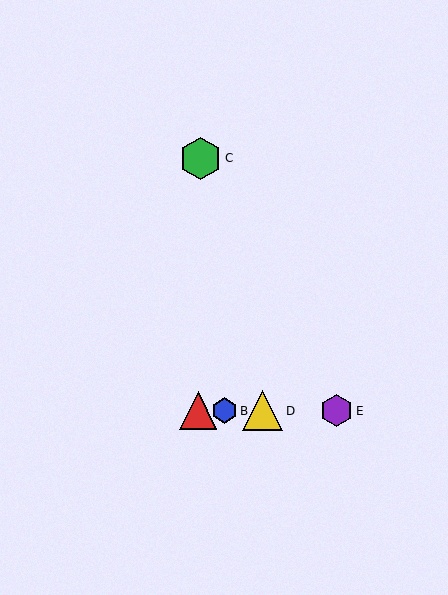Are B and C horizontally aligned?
No, B is at y≈411 and C is at y≈158.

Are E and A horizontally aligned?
Yes, both are at y≈411.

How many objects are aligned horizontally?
4 objects (A, B, D, E) are aligned horizontally.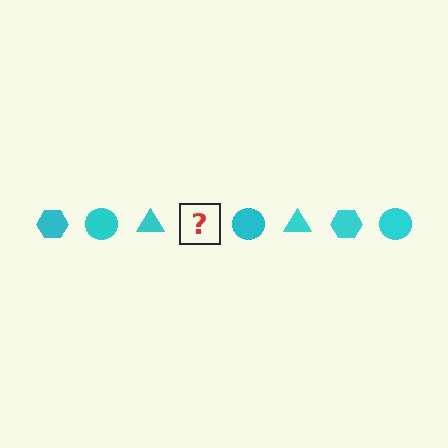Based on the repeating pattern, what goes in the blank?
The blank should be a cyan hexagon.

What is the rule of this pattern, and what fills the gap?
The rule is that the pattern cycles through hexagon, circle, triangle shapes in cyan. The gap should be filled with a cyan hexagon.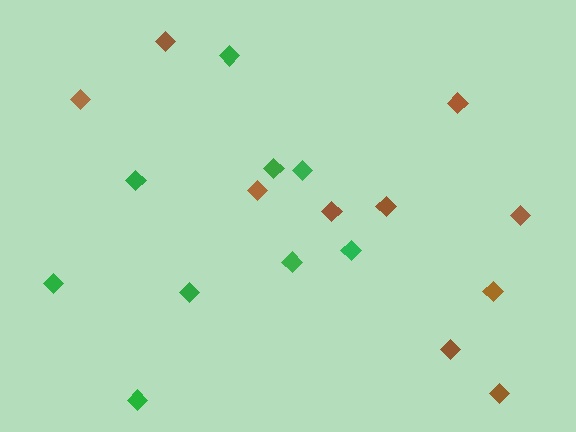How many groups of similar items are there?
There are 2 groups: one group of brown diamonds (10) and one group of green diamonds (9).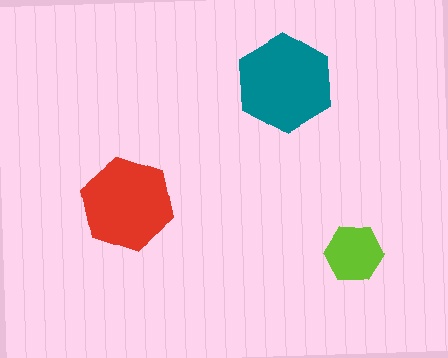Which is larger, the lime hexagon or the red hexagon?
The red one.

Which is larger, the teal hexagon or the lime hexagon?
The teal one.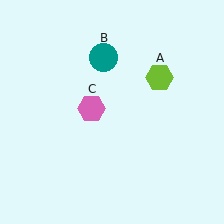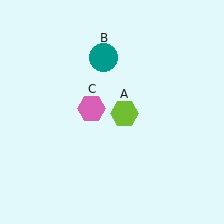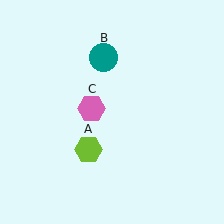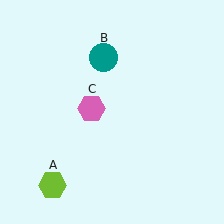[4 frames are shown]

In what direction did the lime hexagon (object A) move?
The lime hexagon (object A) moved down and to the left.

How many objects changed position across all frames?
1 object changed position: lime hexagon (object A).